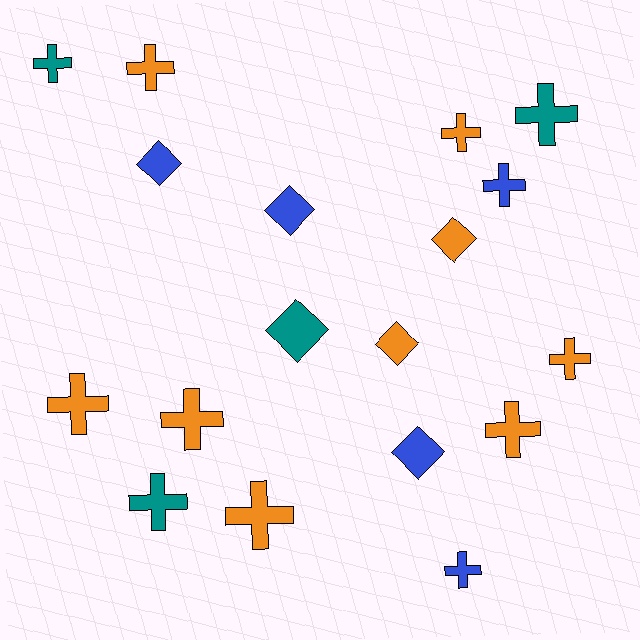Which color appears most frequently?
Orange, with 9 objects.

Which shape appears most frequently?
Cross, with 12 objects.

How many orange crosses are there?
There are 7 orange crosses.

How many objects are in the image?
There are 18 objects.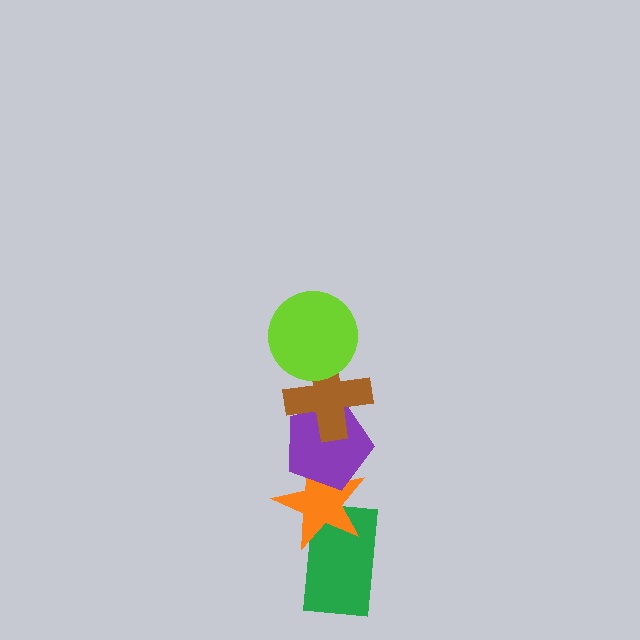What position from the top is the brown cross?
The brown cross is 2nd from the top.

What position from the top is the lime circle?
The lime circle is 1st from the top.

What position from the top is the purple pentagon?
The purple pentagon is 3rd from the top.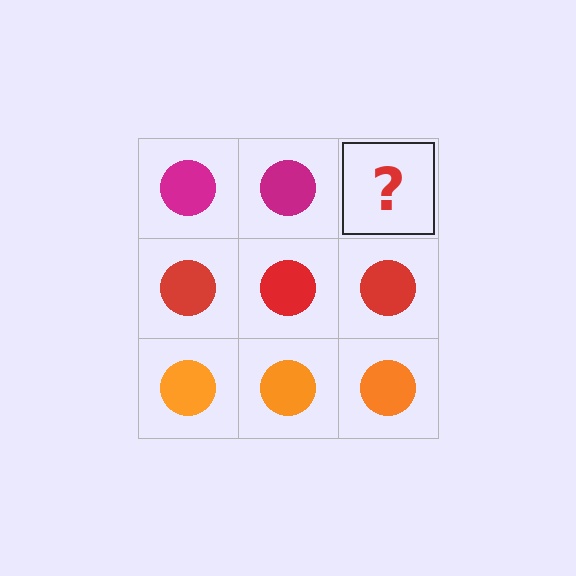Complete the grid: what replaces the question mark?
The question mark should be replaced with a magenta circle.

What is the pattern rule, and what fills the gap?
The rule is that each row has a consistent color. The gap should be filled with a magenta circle.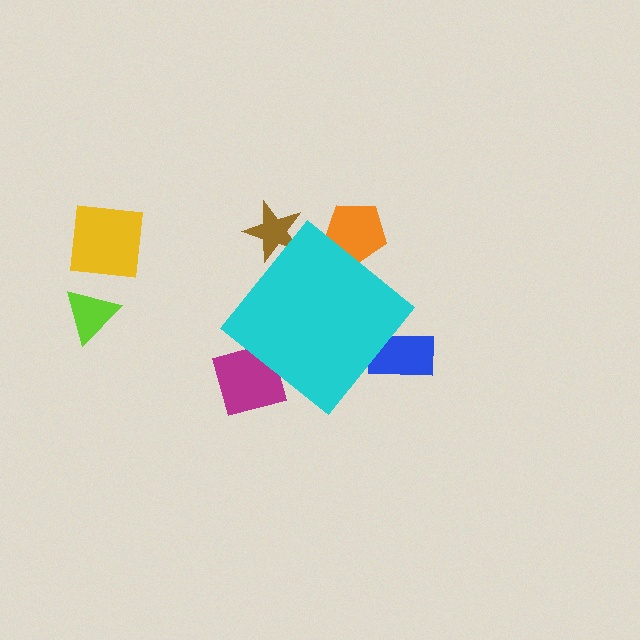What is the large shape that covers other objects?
A cyan diamond.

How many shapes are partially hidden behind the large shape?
4 shapes are partially hidden.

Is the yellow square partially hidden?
No, the yellow square is fully visible.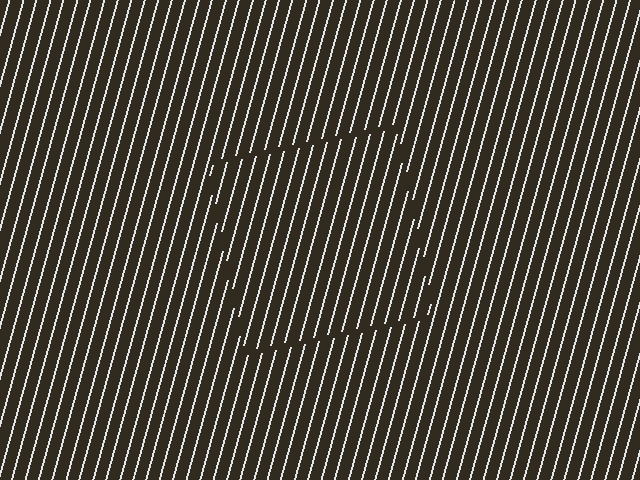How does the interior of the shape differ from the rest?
The interior of the shape contains the same grating, shifted by half a period — the contour is defined by the phase discontinuity where line-ends from the inner and outer gratings abut.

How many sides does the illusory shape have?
4 sides — the line-ends trace a square.